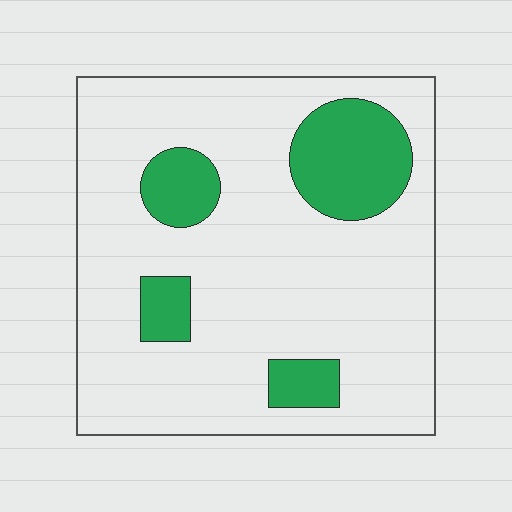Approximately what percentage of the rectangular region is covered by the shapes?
Approximately 20%.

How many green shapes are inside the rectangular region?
4.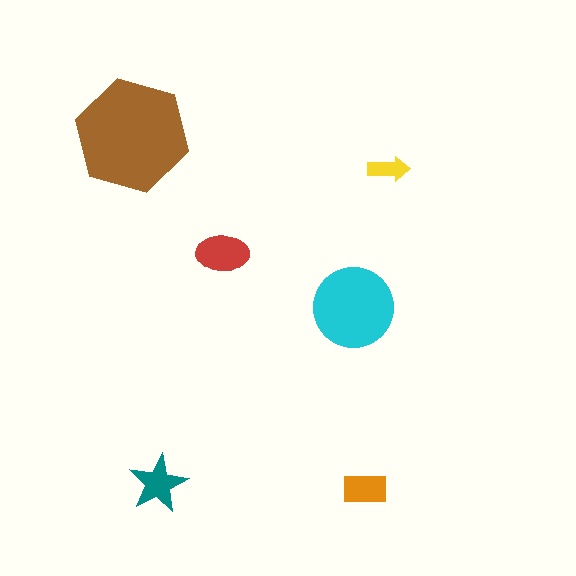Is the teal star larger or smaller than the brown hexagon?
Smaller.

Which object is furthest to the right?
The yellow arrow is rightmost.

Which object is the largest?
The brown hexagon.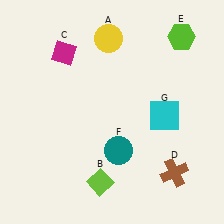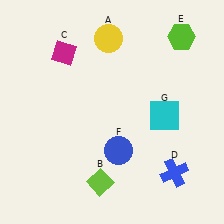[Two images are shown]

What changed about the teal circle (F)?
In Image 1, F is teal. In Image 2, it changed to blue.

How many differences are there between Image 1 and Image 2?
There are 2 differences between the two images.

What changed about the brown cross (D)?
In Image 1, D is brown. In Image 2, it changed to blue.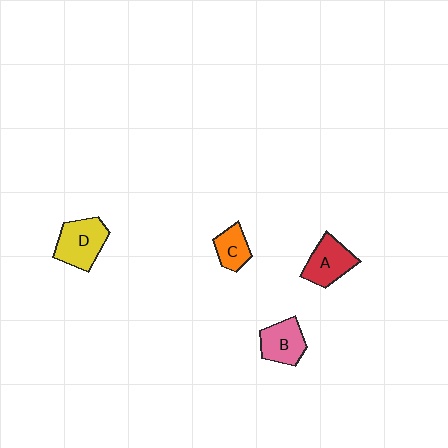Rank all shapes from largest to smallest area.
From largest to smallest: D (yellow), A (red), B (pink), C (orange).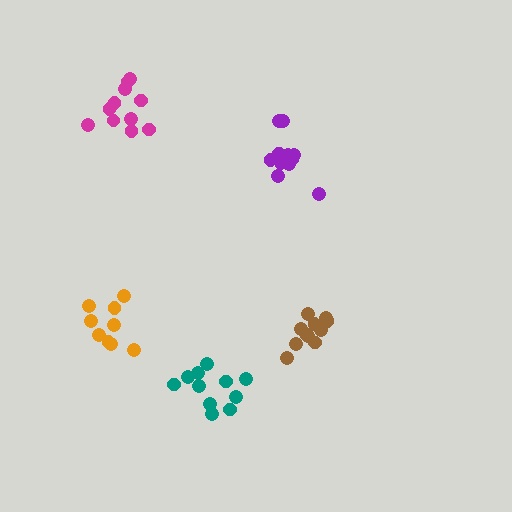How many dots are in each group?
Group 1: 11 dots, Group 2: 9 dots, Group 3: 11 dots, Group 4: 11 dots, Group 5: 11 dots (53 total).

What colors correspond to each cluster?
The clusters are colored: teal, orange, purple, brown, magenta.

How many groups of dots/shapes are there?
There are 5 groups.